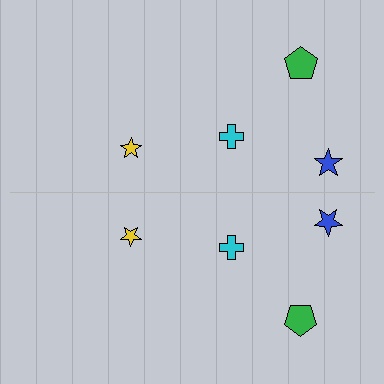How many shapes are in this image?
There are 8 shapes in this image.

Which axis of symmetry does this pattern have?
The pattern has a horizontal axis of symmetry running through the center of the image.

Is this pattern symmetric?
Yes, this pattern has bilateral (reflection) symmetry.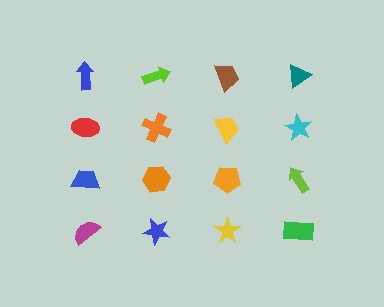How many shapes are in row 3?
4 shapes.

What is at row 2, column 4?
A cyan star.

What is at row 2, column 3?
A yellow trapezoid.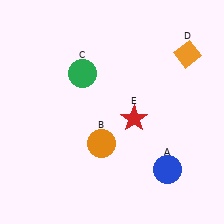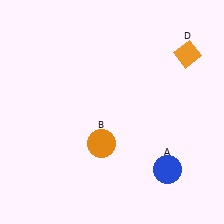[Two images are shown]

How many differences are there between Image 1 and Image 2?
There are 2 differences between the two images.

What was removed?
The green circle (C), the red star (E) were removed in Image 2.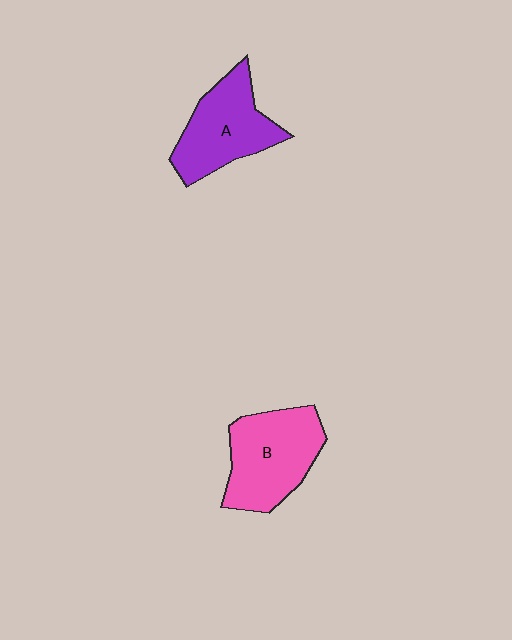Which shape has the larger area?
Shape B (pink).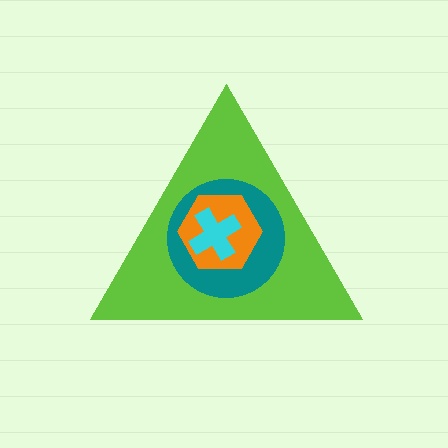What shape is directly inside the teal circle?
The orange hexagon.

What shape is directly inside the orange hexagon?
The cyan cross.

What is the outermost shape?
The lime triangle.